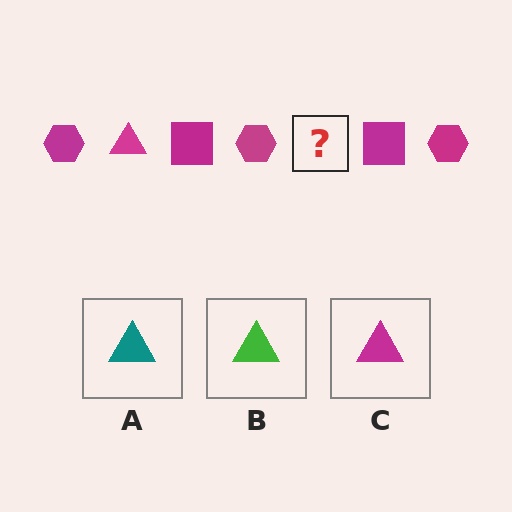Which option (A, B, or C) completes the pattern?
C.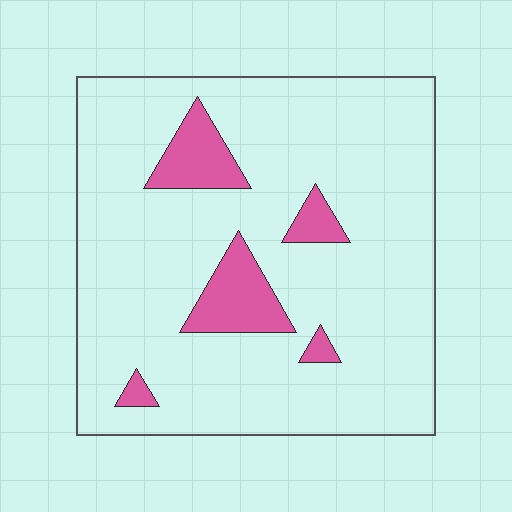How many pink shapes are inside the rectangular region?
5.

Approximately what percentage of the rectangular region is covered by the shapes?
Approximately 10%.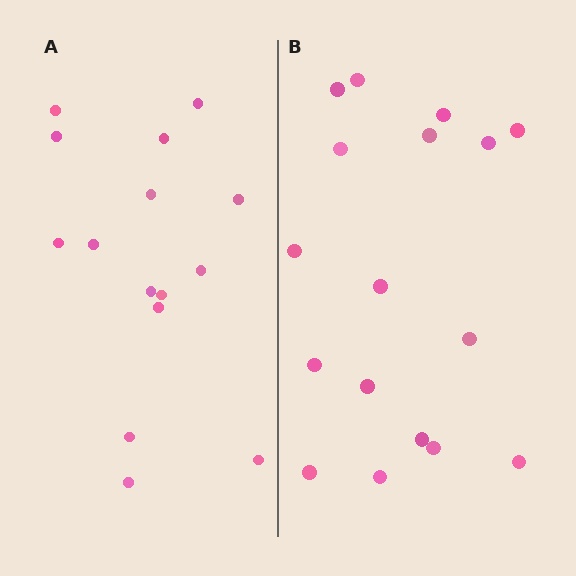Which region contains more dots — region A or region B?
Region B (the right region) has more dots.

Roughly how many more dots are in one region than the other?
Region B has just a few more — roughly 2 or 3 more dots than region A.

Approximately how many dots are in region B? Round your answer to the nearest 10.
About 20 dots. (The exact count is 17, which rounds to 20.)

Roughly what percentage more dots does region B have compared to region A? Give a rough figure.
About 15% more.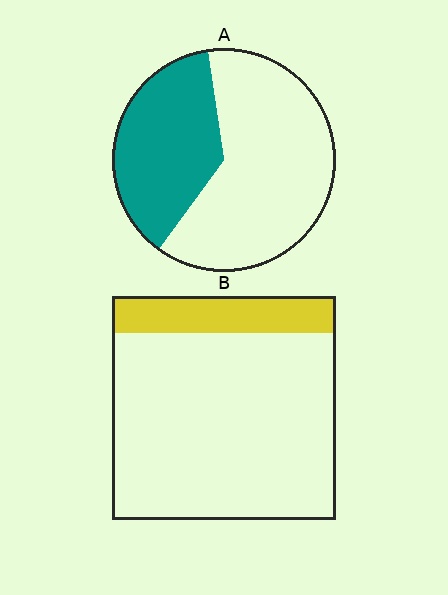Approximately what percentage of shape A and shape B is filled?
A is approximately 40% and B is approximately 15%.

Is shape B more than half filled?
No.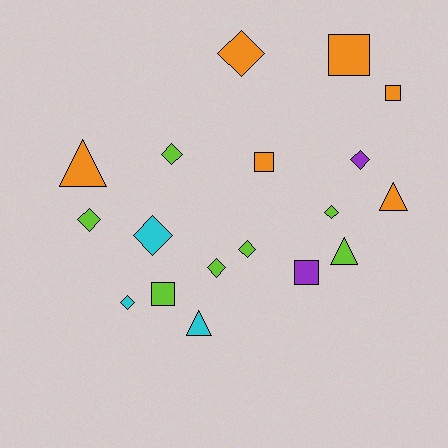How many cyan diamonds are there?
There are 2 cyan diamonds.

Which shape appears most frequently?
Diamond, with 9 objects.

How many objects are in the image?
There are 18 objects.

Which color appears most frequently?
Lime, with 7 objects.